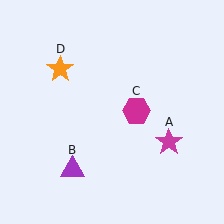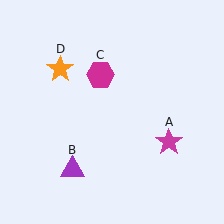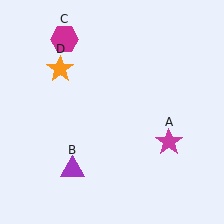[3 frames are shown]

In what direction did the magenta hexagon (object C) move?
The magenta hexagon (object C) moved up and to the left.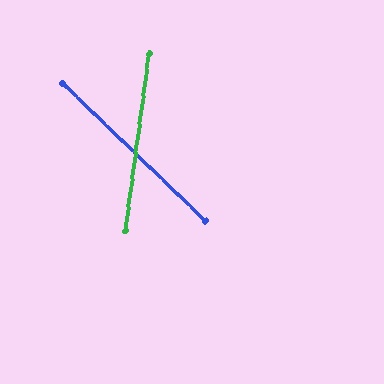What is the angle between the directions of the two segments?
Approximately 54 degrees.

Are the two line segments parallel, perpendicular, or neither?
Neither parallel nor perpendicular — they differ by about 54°.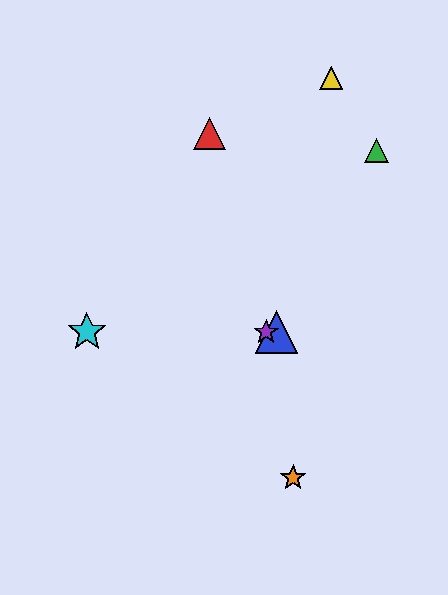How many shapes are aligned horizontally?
3 shapes (the blue triangle, the purple star, the cyan star) are aligned horizontally.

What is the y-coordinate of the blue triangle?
The blue triangle is at y≈332.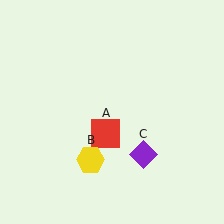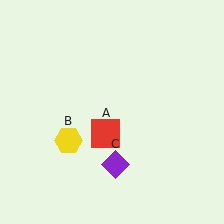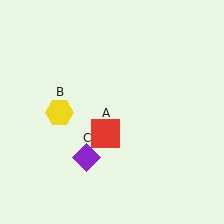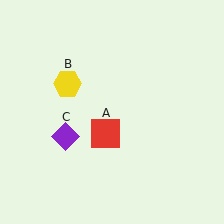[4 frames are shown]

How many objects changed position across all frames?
2 objects changed position: yellow hexagon (object B), purple diamond (object C).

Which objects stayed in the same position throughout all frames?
Red square (object A) remained stationary.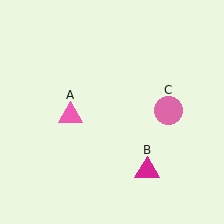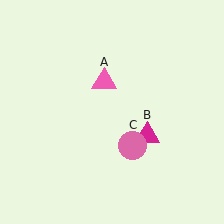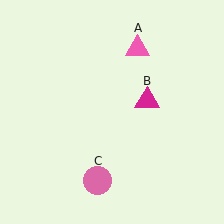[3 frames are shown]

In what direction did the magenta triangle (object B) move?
The magenta triangle (object B) moved up.